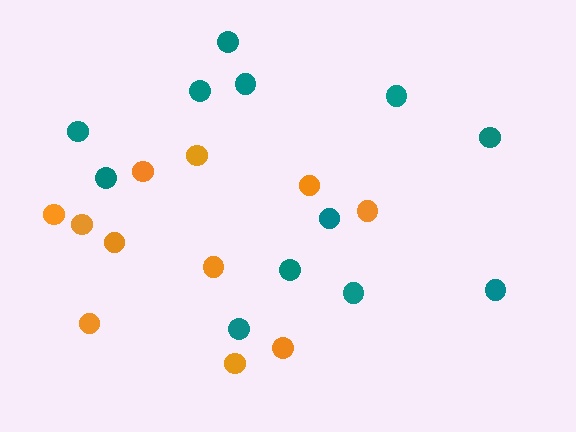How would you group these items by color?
There are 2 groups: one group of orange circles (11) and one group of teal circles (12).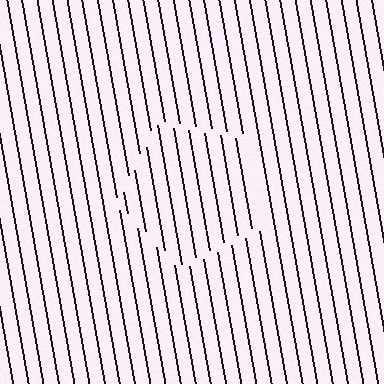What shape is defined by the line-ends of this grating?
An illusory pentagon. The interior of the shape contains the same grating, shifted by half a period — the contour is defined by the phase discontinuity where line-ends from the inner and outer gratings abut.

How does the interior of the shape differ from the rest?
The interior of the shape contains the same grating, shifted by half a period — the contour is defined by the phase discontinuity where line-ends from the inner and outer gratings abut.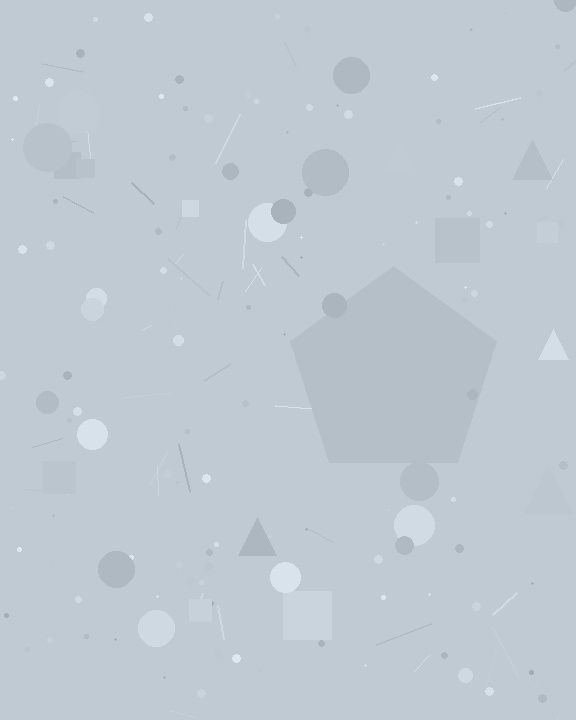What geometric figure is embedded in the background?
A pentagon is embedded in the background.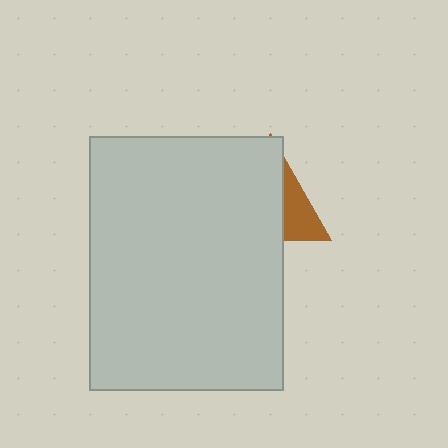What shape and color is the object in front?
The object in front is a light gray rectangle.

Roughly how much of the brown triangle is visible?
A small part of it is visible (roughly 31%).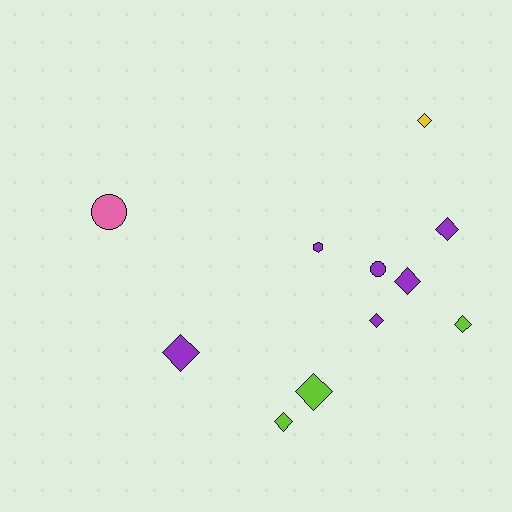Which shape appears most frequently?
Diamond, with 8 objects.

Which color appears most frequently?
Purple, with 6 objects.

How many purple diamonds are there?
There are 4 purple diamonds.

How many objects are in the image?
There are 11 objects.